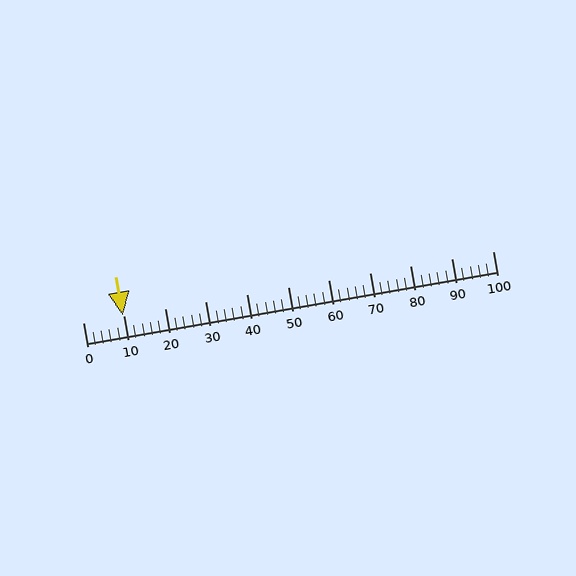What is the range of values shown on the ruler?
The ruler shows values from 0 to 100.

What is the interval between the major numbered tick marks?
The major tick marks are spaced 10 units apart.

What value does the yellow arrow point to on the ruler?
The yellow arrow points to approximately 10.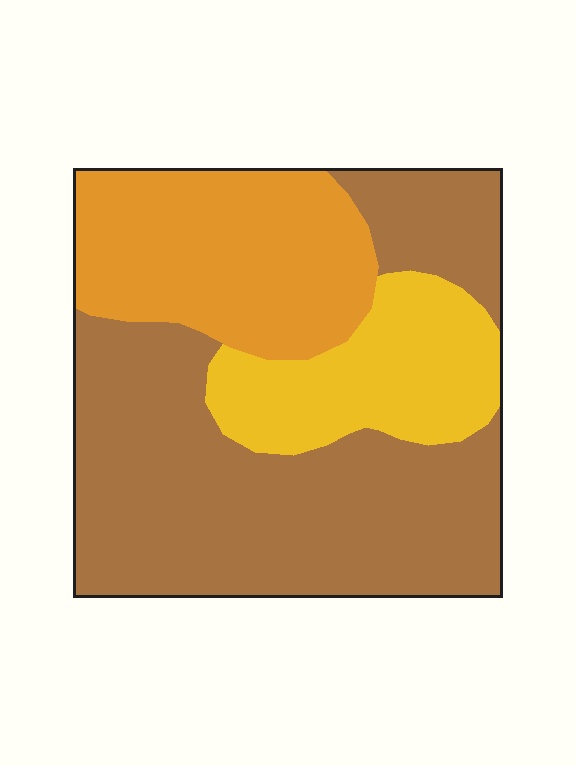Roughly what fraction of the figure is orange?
Orange takes up about one quarter (1/4) of the figure.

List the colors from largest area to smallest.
From largest to smallest: brown, orange, yellow.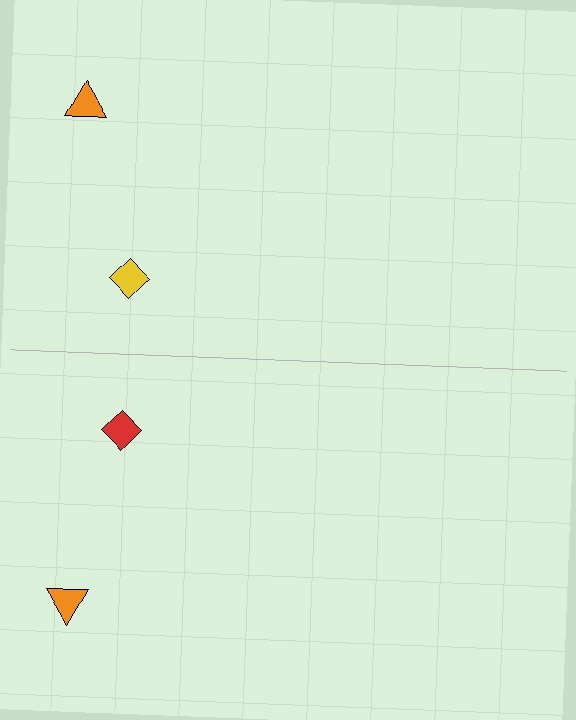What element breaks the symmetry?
The red diamond on the bottom side breaks the symmetry — its mirror counterpart is yellow.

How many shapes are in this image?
There are 4 shapes in this image.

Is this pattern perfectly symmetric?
No, the pattern is not perfectly symmetric. The red diamond on the bottom side breaks the symmetry — its mirror counterpart is yellow.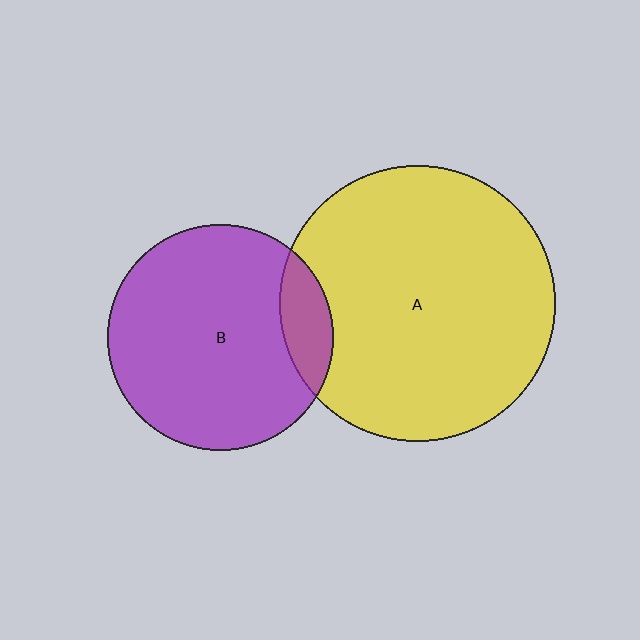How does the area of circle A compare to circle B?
Approximately 1.5 times.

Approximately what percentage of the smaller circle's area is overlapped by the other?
Approximately 15%.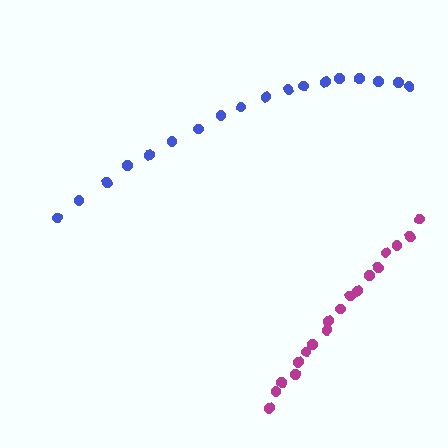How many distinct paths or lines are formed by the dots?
There are 2 distinct paths.